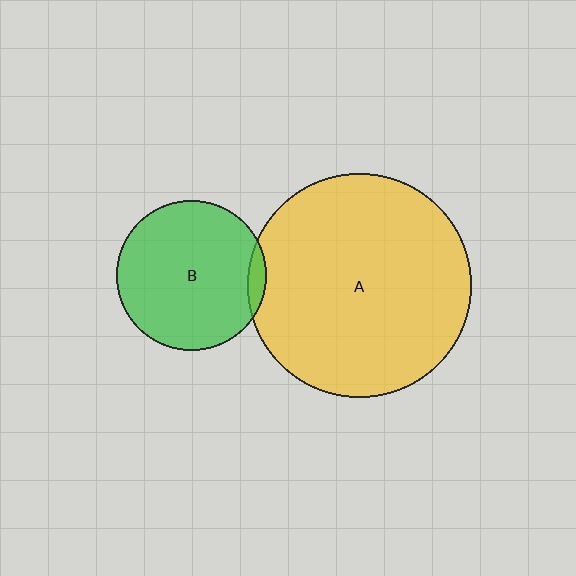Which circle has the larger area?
Circle A (yellow).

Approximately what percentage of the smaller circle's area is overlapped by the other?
Approximately 5%.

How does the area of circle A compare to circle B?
Approximately 2.2 times.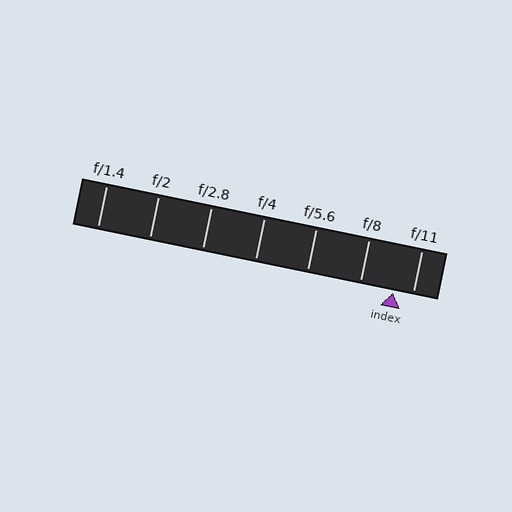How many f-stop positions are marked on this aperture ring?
There are 7 f-stop positions marked.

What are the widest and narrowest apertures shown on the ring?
The widest aperture shown is f/1.4 and the narrowest is f/11.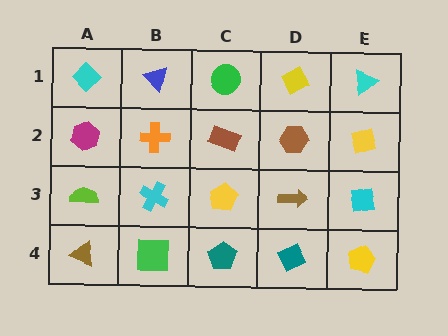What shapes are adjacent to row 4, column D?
A brown arrow (row 3, column D), a teal pentagon (row 4, column C), a yellow pentagon (row 4, column E).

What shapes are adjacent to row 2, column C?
A green circle (row 1, column C), a yellow pentagon (row 3, column C), an orange cross (row 2, column B), a brown hexagon (row 2, column D).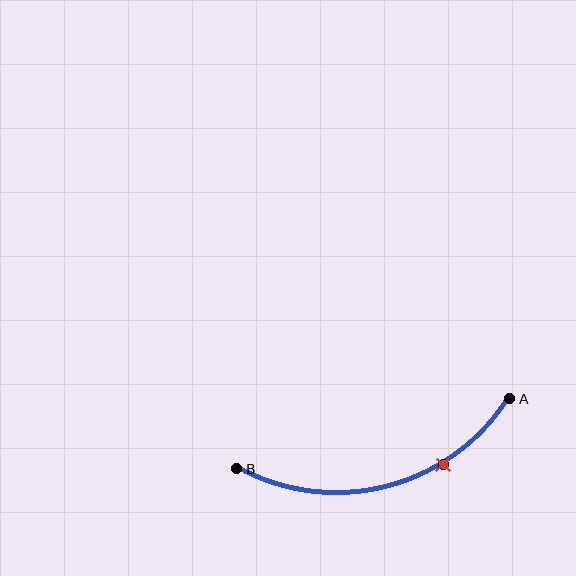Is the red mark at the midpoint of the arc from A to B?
No. The red mark lies on the arc but is closer to endpoint A. The arc midpoint would be at the point on the curve equidistant along the arc from both A and B.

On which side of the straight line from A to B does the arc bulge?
The arc bulges below the straight line connecting A and B.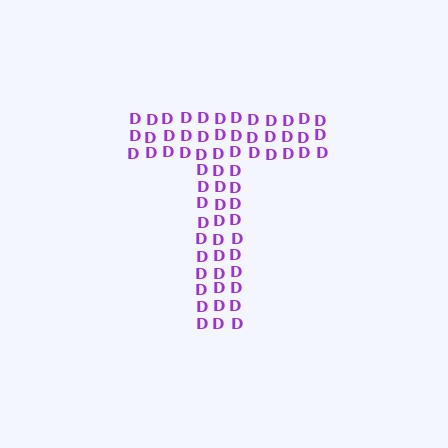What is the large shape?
The large shape is the letter T.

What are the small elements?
The small elements are letter D's.